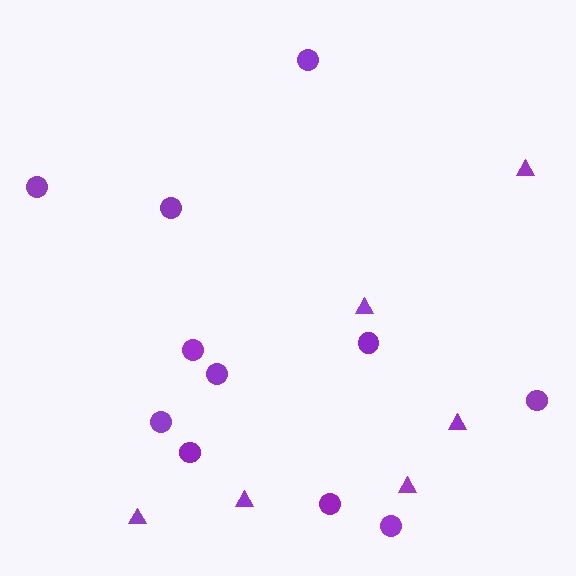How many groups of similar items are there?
There are 2 groups: one group of triangles (6) and one group of circles (11).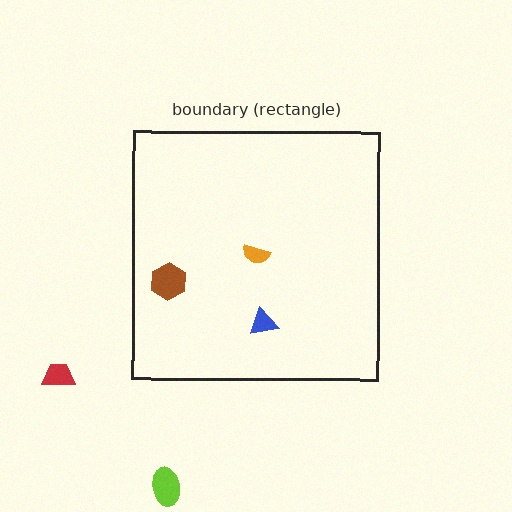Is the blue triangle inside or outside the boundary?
Inside.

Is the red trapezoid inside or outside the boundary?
Outside.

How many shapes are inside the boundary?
3 inside, 2 outside.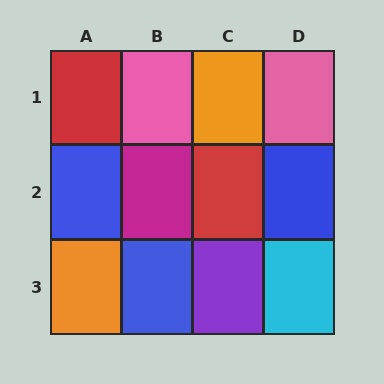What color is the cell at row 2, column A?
Blue.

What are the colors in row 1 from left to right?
Red, pink, orange, pink.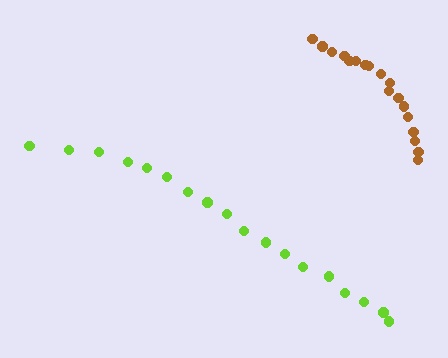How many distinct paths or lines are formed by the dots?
There are 2 distinct paths.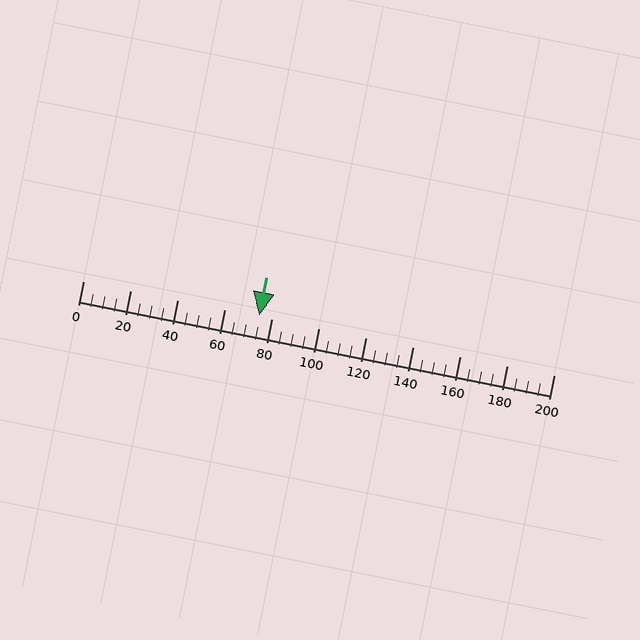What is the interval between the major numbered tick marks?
The major tick marks are spaced 20 units apart.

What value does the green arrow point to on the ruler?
The green arrow points to approximately 75.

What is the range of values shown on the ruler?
The ruler shows values from 0 to 200.